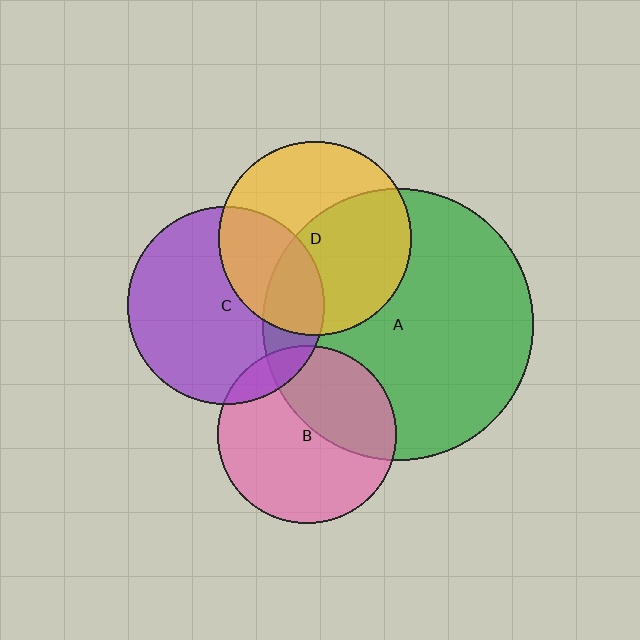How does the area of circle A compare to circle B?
Approximately 2.3 times.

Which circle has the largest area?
Circle A (green).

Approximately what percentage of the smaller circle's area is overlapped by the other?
Approximately 40%.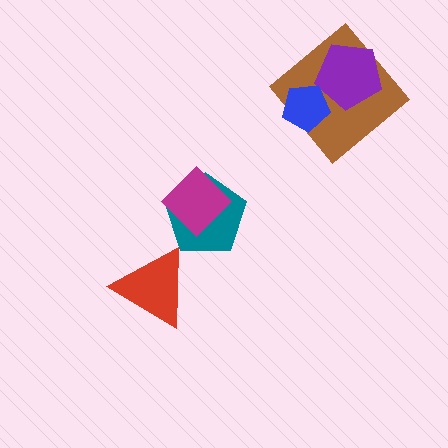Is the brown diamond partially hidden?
Yes, it is partially covered by another shape.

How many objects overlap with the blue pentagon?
2 objects overlap with the blue pentagon.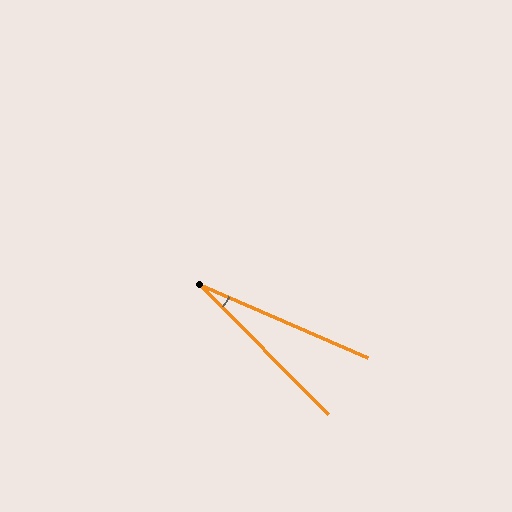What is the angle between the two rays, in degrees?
Approximately 22 degrees.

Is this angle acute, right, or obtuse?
It is acute.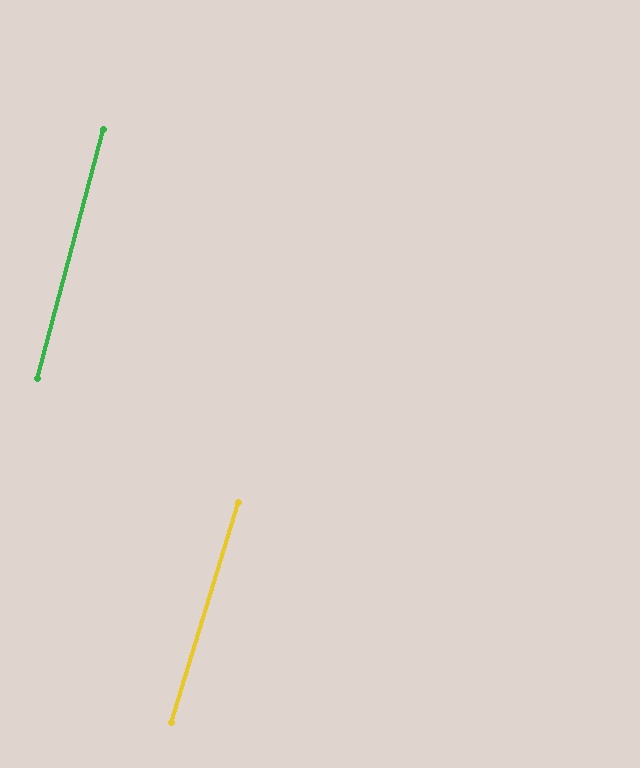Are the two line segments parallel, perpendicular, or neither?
Parallel — their directions differ by only 2.0°.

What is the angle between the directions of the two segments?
Approximately 2 degrees.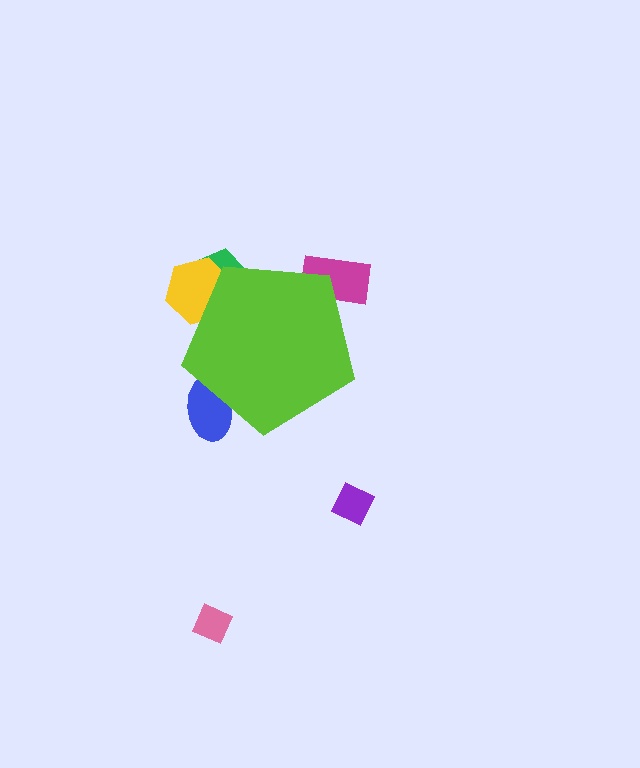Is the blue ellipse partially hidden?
Yes, the blue ellipse is partially hidden behind the lime pentagon.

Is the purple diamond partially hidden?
No, the purple diamond is fully visible.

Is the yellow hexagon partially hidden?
Yes, the yellow hexagon is partially hidden behind the lime pentagon.